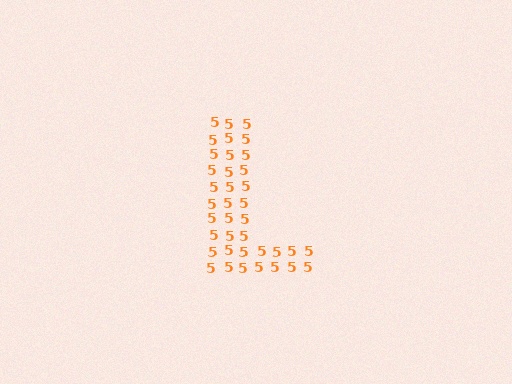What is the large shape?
The large shape is the letter L.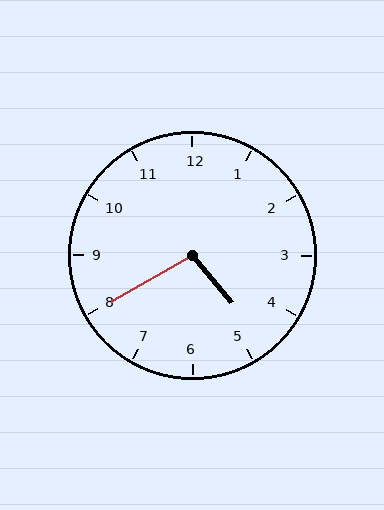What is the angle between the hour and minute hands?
Approximately 100 degrees.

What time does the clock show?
4:40.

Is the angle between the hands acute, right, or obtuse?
It is obtuse.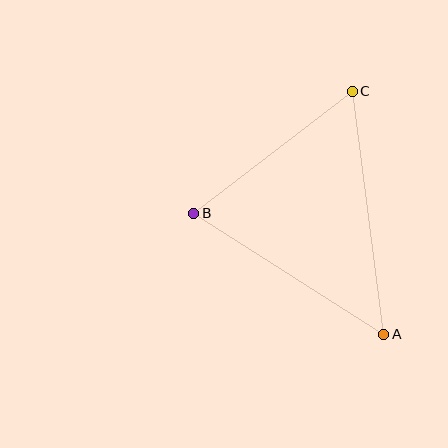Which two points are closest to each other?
Points B and C are closest to each other.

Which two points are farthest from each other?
Points A and C are farthest from each other.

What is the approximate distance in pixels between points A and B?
The distance between A and B is approximately 225 pixels.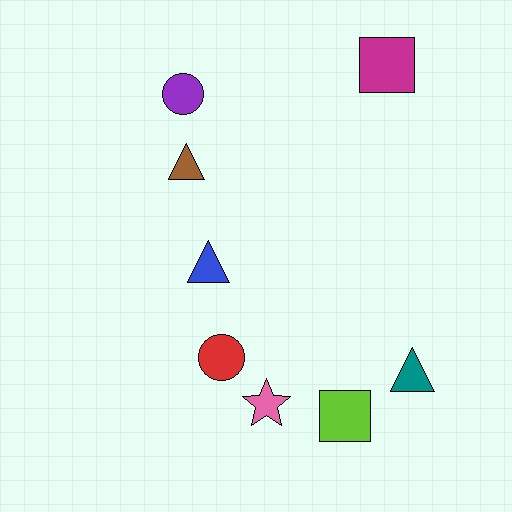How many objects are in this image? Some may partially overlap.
There are 8 objects.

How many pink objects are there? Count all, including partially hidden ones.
There is 1 pink object.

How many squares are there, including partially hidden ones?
There are 2 squares.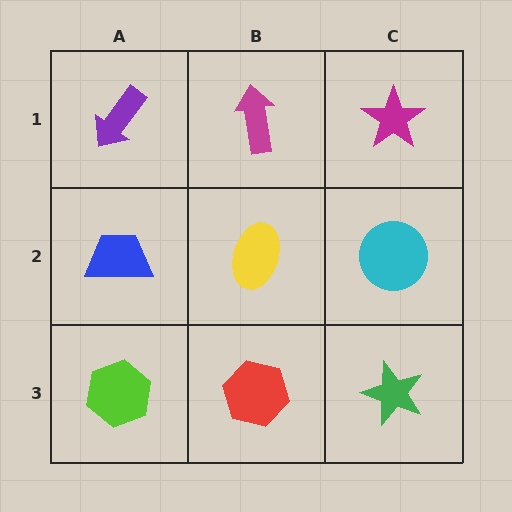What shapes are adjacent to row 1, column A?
A blue trapezoid (row 2, column A), a magenta arrow (row 1, column B).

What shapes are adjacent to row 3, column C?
A cyan circle (row 2, column C), a red hexagon (row 3, column B).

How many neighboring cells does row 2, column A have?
3.